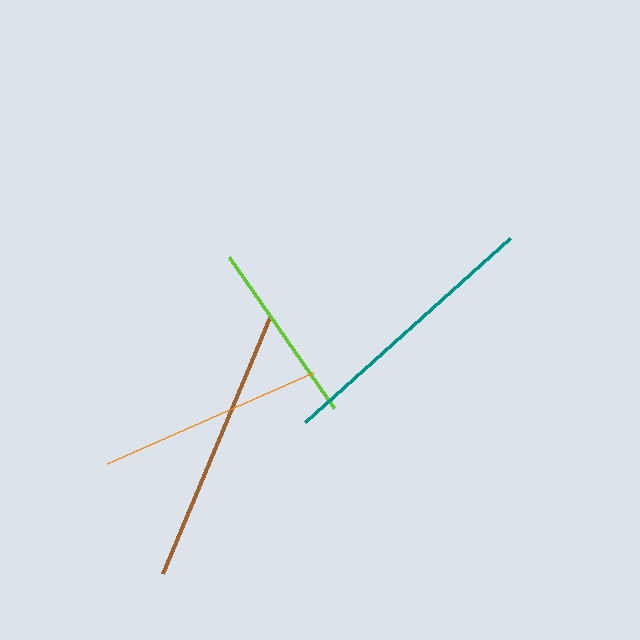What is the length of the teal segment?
The teal segment is approximately 276 pixels long.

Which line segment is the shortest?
The lime line is the shortest at approximately 183 pixels.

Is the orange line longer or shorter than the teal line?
The teal line is longer than the orange line.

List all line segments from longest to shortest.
From longest to shortest: brown, teal, orange, lime.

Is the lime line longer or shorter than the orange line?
The orange line is longer than the lime line.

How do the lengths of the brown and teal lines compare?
The brown and teal lines are approximately the same length.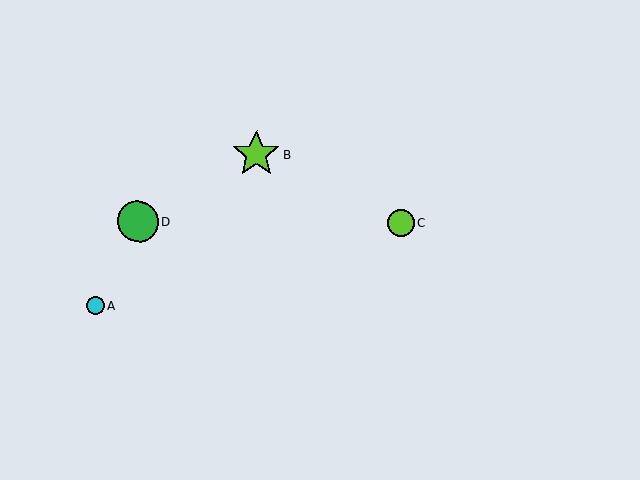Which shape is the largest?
The lime star (labeled B) is the largest.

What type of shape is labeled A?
Shape A is a cyan circle.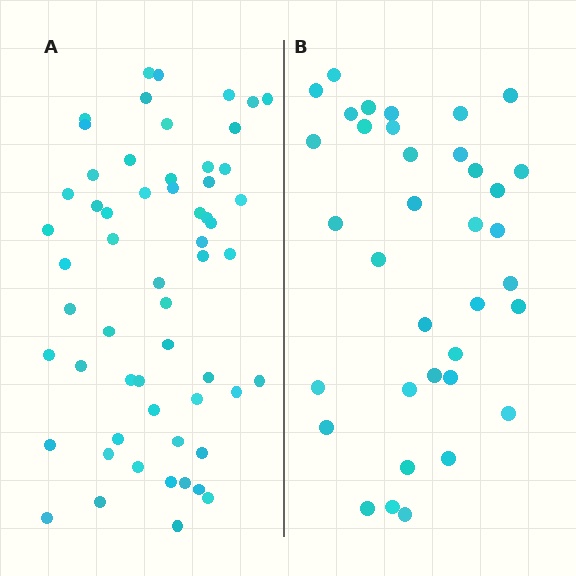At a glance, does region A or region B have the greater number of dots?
Region A (the left region) has more dots.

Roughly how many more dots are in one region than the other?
Region A has approximately 20 more dots than region B.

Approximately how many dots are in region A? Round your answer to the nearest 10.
About 60 dots. (The exact count is 58, which rounds to 60.)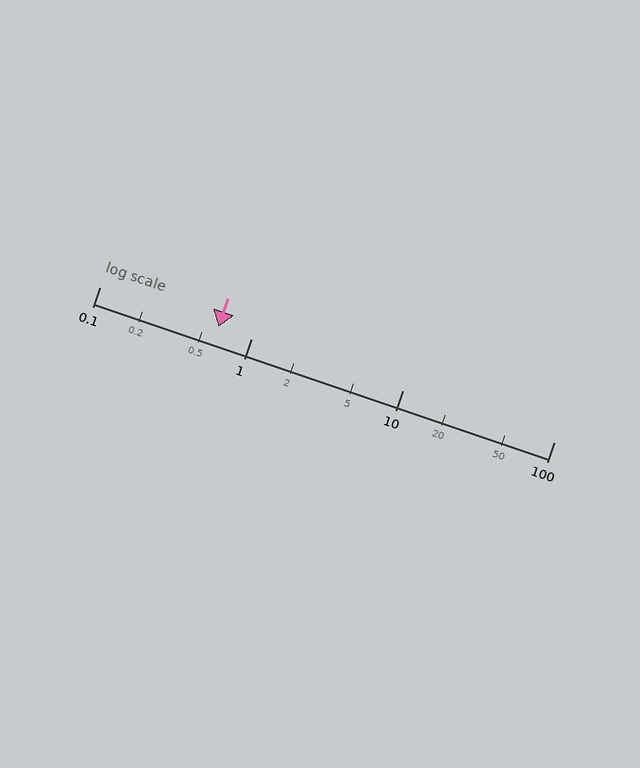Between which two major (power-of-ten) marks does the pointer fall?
The pointer is between 0.1 and 1.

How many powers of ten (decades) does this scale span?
The scale spans 3 decades, from 0.1 to 100.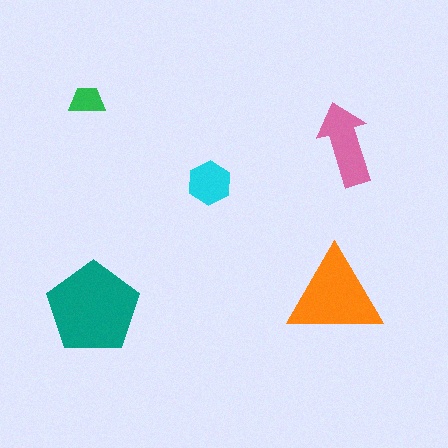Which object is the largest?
The teal pentagon.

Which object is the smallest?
The green trapezoid.